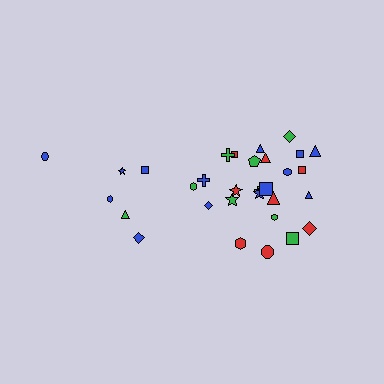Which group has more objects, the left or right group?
The right group.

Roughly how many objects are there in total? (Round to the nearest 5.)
Roughly 30 objects in total.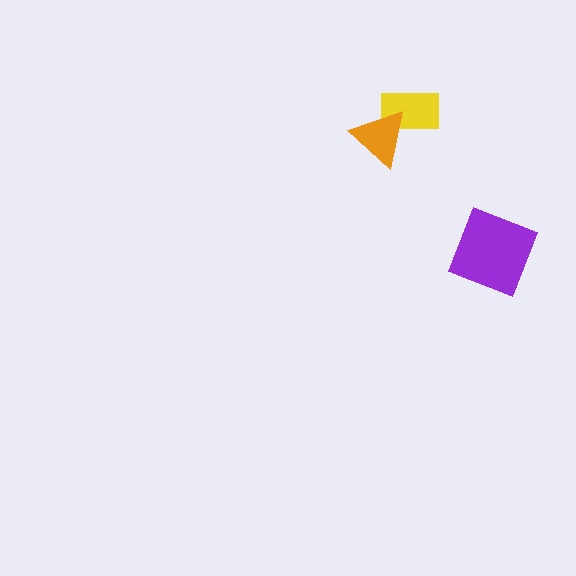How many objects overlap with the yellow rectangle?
1 object overlaps with the yellow rectangle.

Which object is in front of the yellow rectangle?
The orange triangle is in front of the yellow rectangle.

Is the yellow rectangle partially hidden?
Yes, it is partially covered by another shape.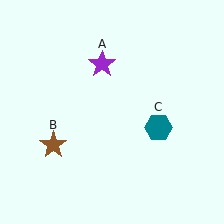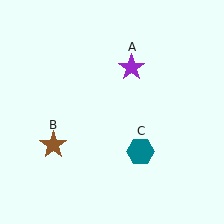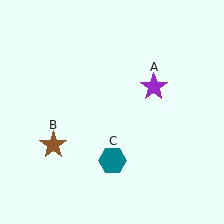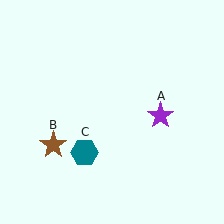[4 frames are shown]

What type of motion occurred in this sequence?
The purple star (object A), teal hexagon (object C) rotated clockwise around the center of the scene.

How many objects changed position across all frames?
2 objects changed position: purple star (object A), teal hexagon (object C).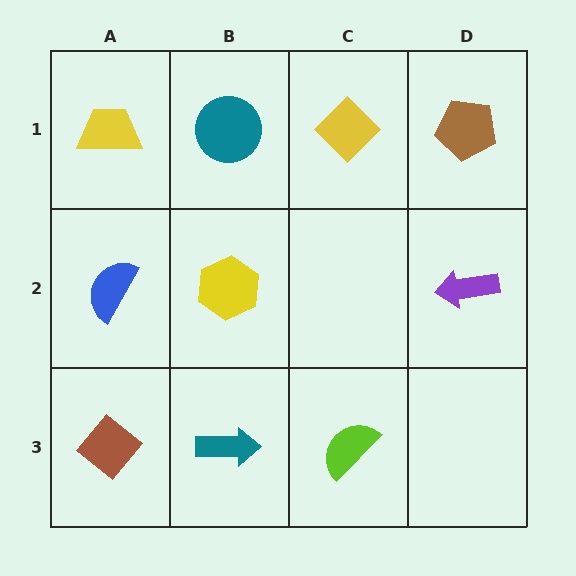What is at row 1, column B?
A teal circle.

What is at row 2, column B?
A yellow hexagon.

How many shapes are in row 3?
3 shapes.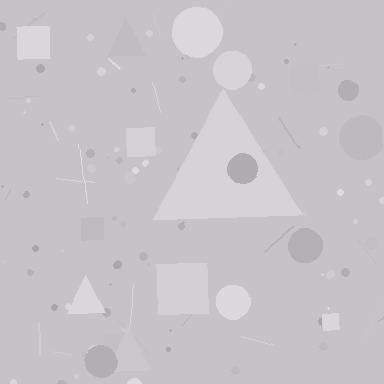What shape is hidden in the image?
A triangle is hidden in the image.